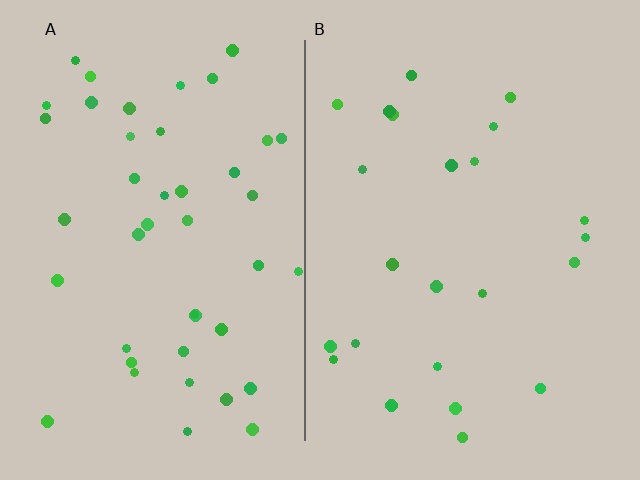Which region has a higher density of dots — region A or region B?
A (the left).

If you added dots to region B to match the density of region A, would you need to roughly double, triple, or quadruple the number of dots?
Approximately double.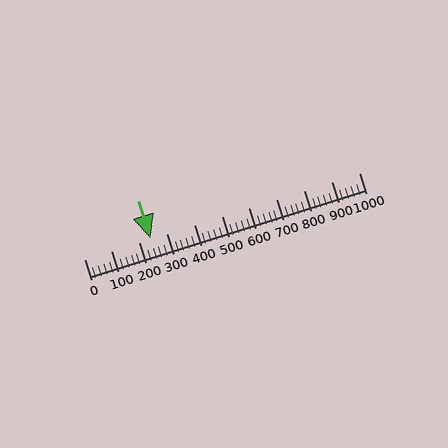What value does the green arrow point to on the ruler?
The green arrow points to approximately 240.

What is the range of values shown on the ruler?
The ruler shows values from 0 to 1000.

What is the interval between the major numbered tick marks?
The major tick marks are spaced 100 units apart.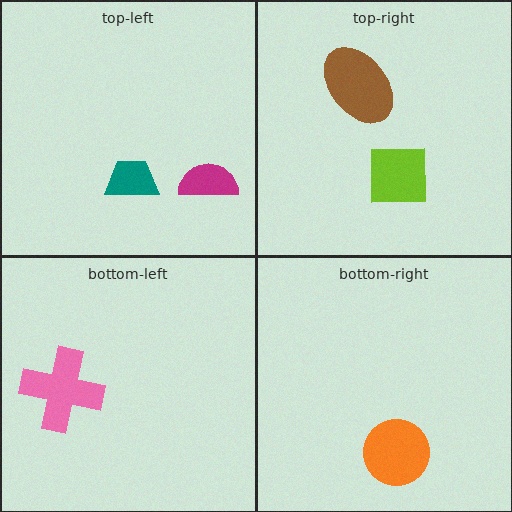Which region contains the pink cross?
The bottom-left region.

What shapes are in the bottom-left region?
The pink cross.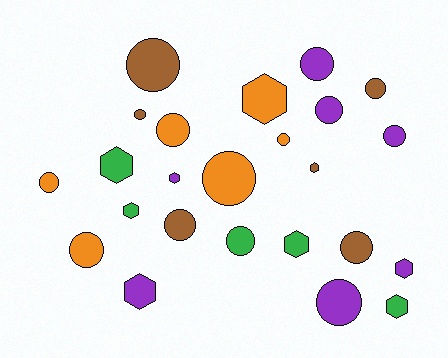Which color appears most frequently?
Purple, with 7 objects.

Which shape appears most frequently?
Circle, with 15 objects.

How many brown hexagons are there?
There is 1 brown hexagon.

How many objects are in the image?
There are 24 objects.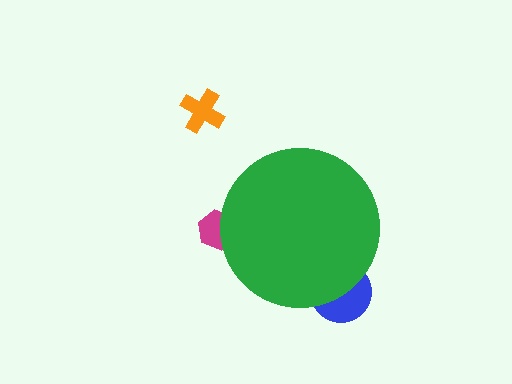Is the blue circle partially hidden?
Yes, the blue circle is partially hidden behind the green circle.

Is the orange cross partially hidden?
No, the orange cross is fully visible.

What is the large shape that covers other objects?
A green circle.